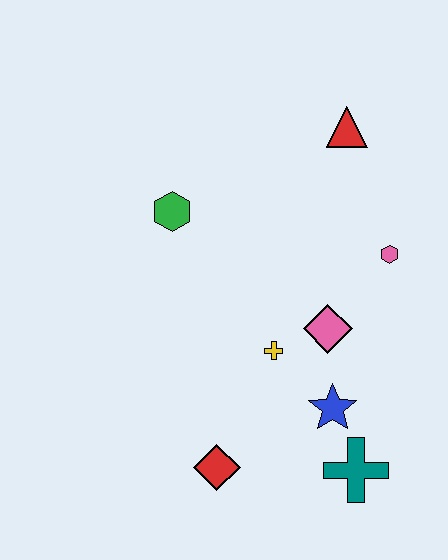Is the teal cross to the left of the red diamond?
No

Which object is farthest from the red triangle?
The red diamond is farthest from the red triangle.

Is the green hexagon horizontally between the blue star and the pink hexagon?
No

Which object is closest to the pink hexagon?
The pink diamond is closest to the pink hexagon.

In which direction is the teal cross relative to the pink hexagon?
The teal cross is below the pink hexagon.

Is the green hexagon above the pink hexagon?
Yes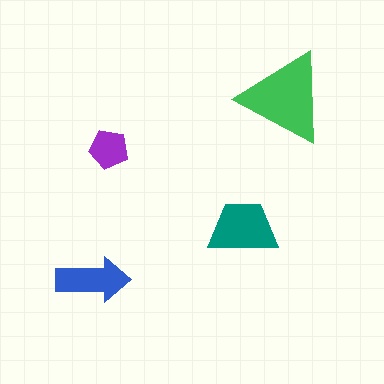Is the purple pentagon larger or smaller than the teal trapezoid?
Smaller.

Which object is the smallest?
The purple pentagon.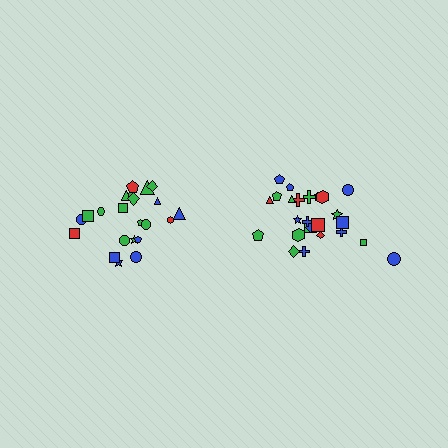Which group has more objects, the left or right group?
The right group.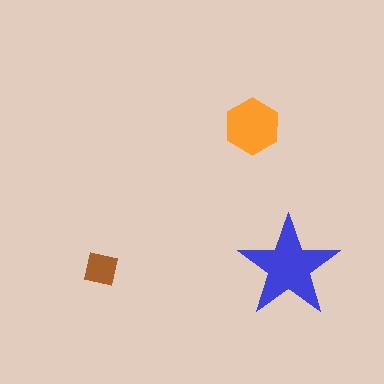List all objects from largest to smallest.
The blue star, the orange hexagon, the brown square.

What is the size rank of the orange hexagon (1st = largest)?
2nd.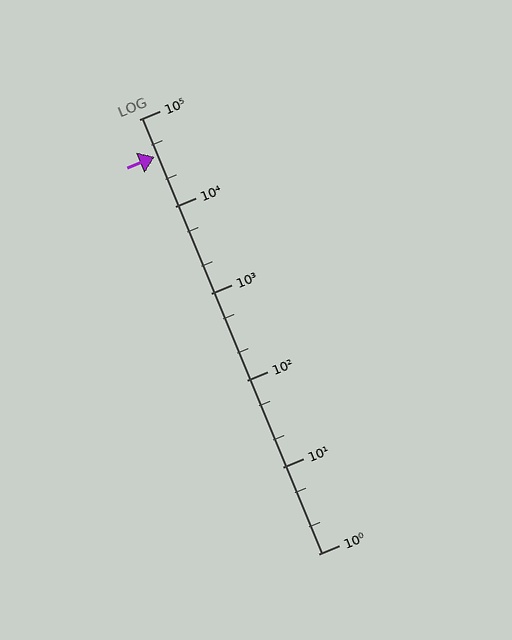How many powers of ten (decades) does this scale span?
The scale spans 5 decades, from 1 to 100000.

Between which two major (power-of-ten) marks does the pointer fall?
The pointer is between 10000 and 100000.